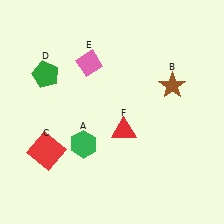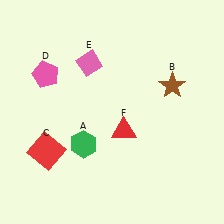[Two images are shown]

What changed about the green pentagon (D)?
In Image 1, D is green. In Image 2, it changed to pink.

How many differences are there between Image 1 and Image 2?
There is 1 difference between the two images.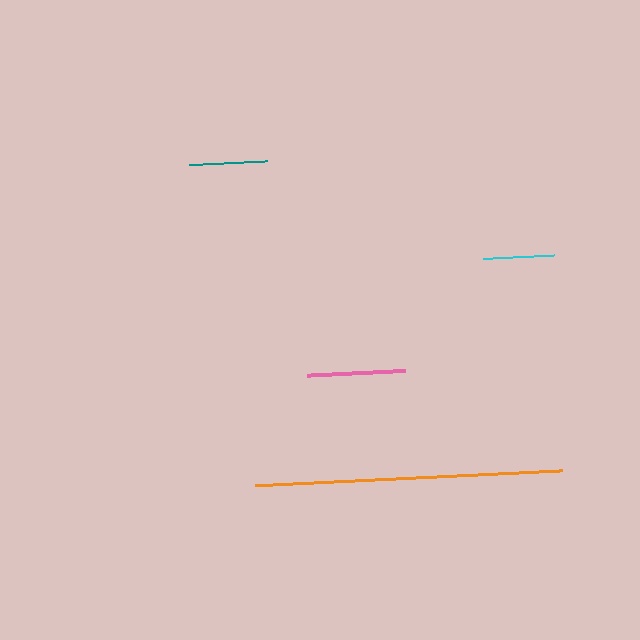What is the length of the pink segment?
The pink segment is approximately 98 pixels long.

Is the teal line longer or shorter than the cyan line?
The teal line is longer than the cyan line.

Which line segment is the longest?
The orange line is the longest at approximately 307 pixels.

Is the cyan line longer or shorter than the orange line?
The orange line is longer than the cyan line.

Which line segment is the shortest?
The cyan line is the shortest at approximately 71 pixels.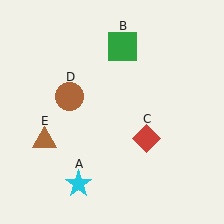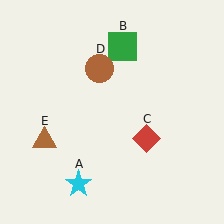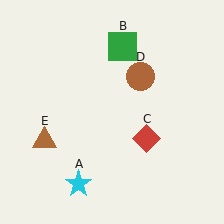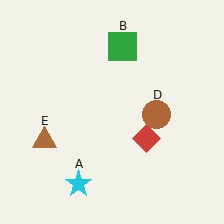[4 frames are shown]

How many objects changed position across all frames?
1 object changed position: brown circle (object D).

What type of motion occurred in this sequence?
The brown circle (object D) rotated clockwise around the center of the scene.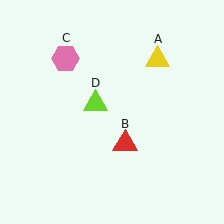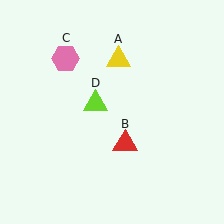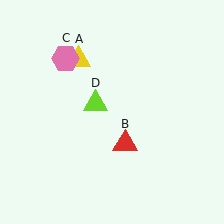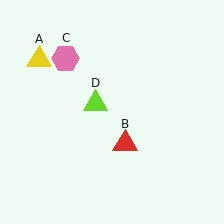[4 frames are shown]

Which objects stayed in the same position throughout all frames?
Red triangle (object B) and pink hexagon (object C) and lime triangle (object D) remained stationary.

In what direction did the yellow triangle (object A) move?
The yellow triangle (object A) moved left.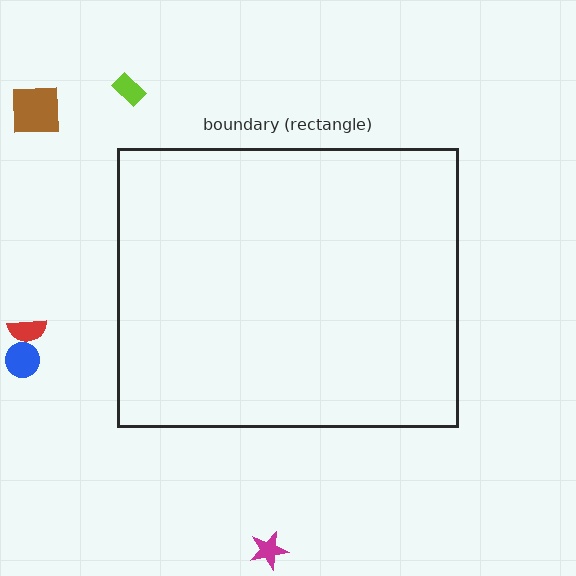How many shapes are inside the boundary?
0 inside, 5 outside.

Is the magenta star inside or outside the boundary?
Outside.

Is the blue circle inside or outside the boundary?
Outside.